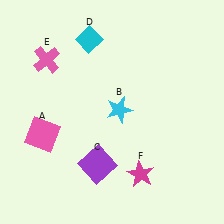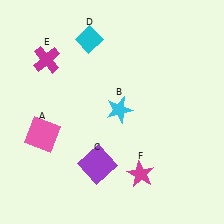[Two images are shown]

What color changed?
The cross (E) changed from pink in Image 1 to magenta in Image 2.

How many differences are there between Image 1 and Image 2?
There is 1 difference between the two images.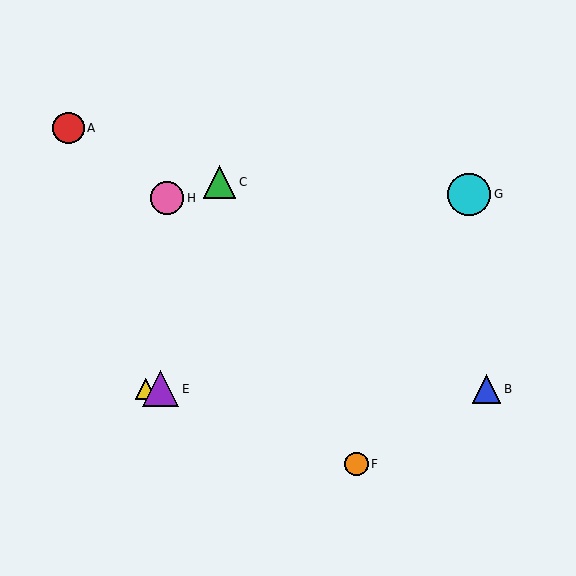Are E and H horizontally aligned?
No, E is at y≈389 and H is at y≈198.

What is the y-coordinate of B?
Object B is at y≈389.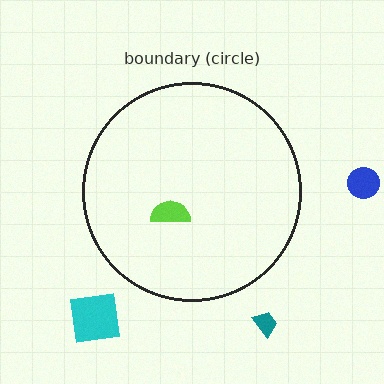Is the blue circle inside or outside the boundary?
Outside.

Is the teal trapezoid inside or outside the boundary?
Outside.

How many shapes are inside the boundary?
1 inside, 3 outside.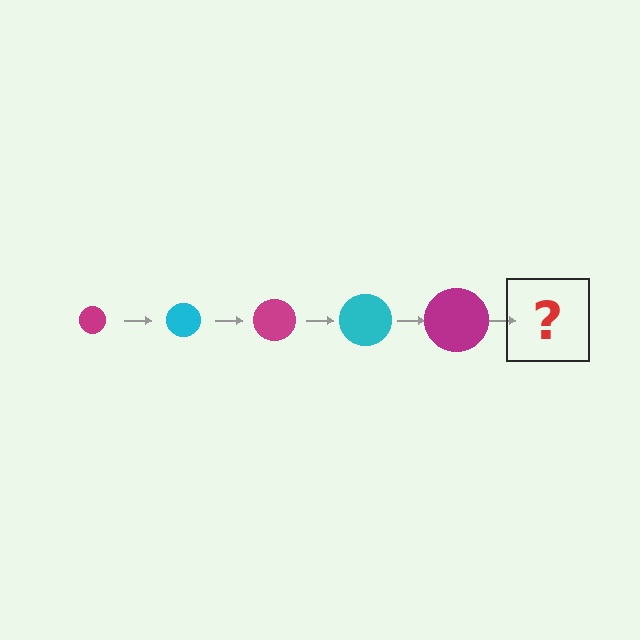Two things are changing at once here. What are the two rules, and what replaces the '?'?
The two rules are that the circle grows larger each step and the color cycles through magenta and cyan. The '?' should be a cyan circle, larger than the previous one.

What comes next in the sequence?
The next element should be a cyan circle, larger than the previous one.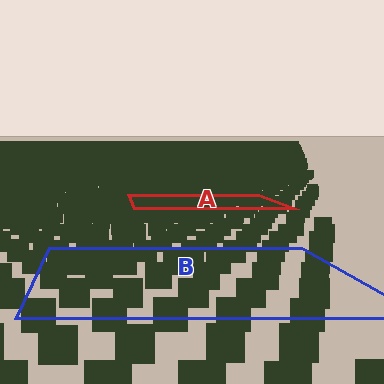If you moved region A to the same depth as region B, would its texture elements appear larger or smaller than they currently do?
They would appear larger. At a closer depth, the same texture elements are projected at a bigger on-screen size.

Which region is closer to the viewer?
Region B is closer. The texture elements there are larger and more spread out.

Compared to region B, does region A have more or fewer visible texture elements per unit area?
Region A has more texture elements per unit area — they are packed more densely because it is farther away.